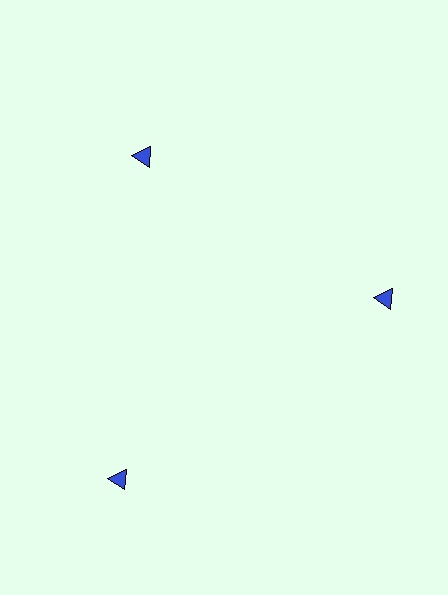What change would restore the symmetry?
The symmetry would be restored by moving it inward, back onto the ring so that all 3 triangles sit at equal angles and equal distance from the center.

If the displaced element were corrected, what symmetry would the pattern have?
It would have 3-fold rotational symmetry — the pattern would map onto itself every 120 degrees.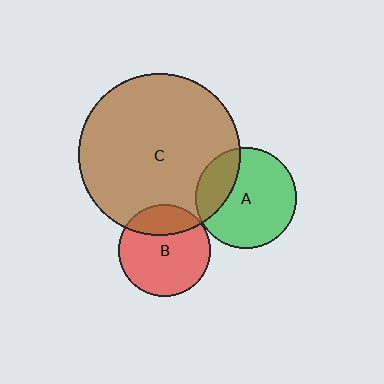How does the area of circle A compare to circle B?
Approximately 1.2 times.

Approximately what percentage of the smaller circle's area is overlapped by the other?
Approximately 25%.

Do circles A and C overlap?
Yes.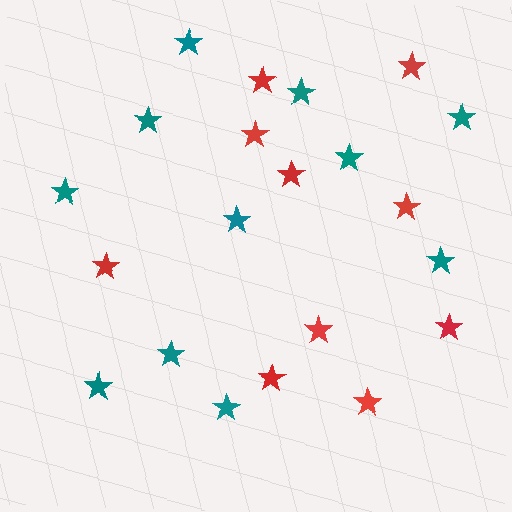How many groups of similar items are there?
There are 2 groups: one group of red stars (10) and one group of teal stars (11).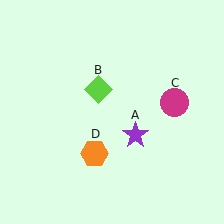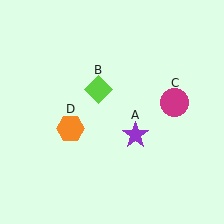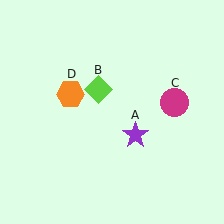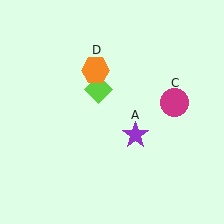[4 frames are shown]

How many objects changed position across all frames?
1 object changed position: orange hexagon (object D).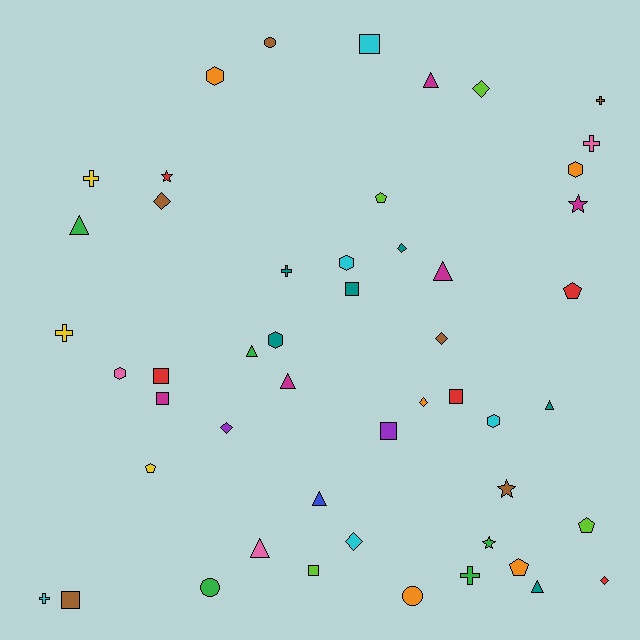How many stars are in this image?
There are 4 stars.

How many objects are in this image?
There are 50 objects.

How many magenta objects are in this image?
There are 5 magenta objects.